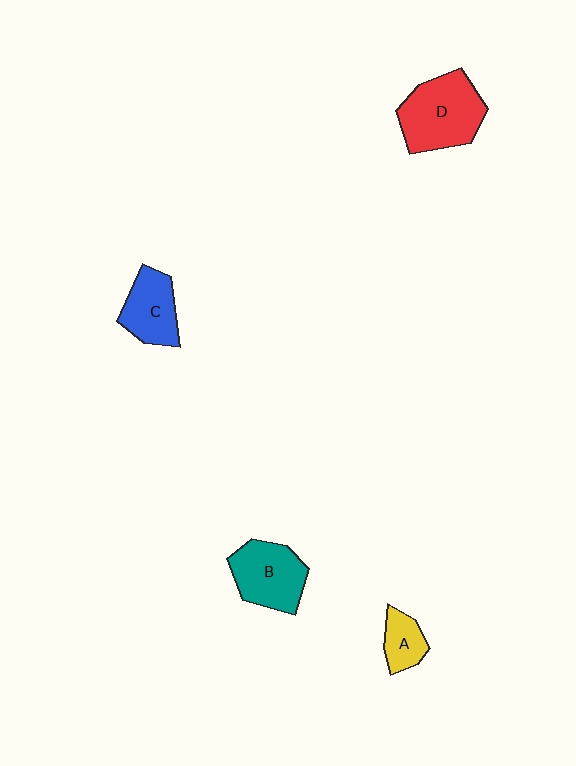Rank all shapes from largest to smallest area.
From largest to smallest: D (red), B (teal), C (blue), A (yellow).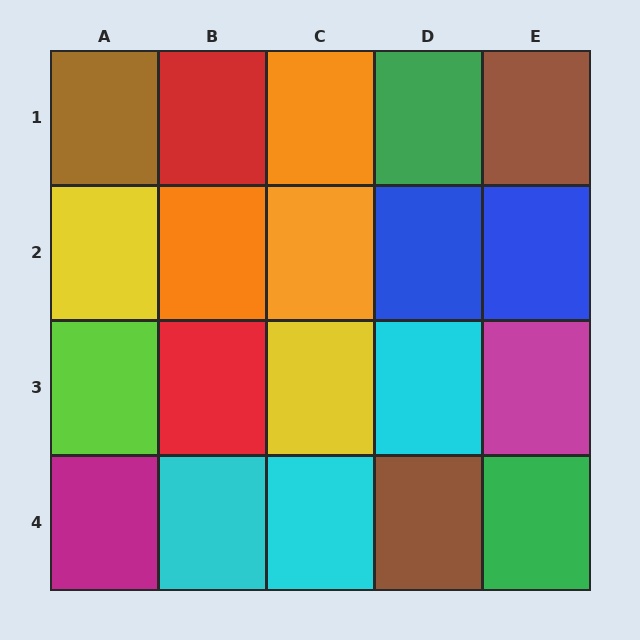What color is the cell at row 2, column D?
Blue.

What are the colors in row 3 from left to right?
Lime, red, yellow, cyan, magenta.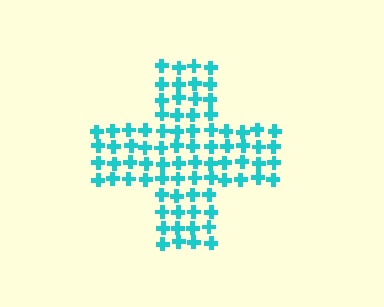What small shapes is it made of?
It is made of small crosses.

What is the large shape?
The large shape is a cross.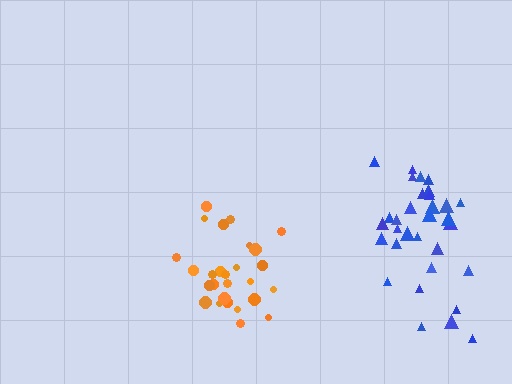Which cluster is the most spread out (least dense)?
Blue.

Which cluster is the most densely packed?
Orange.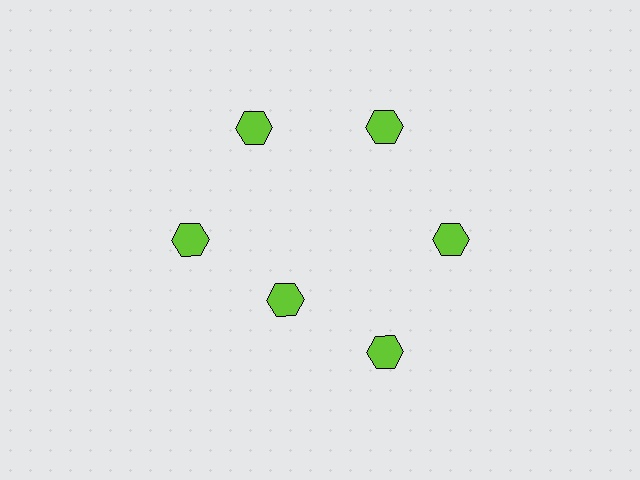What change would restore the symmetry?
The symmetry would be restored by moving it outward, back onto the ring so that all 6 hexagons sit at equal angles and equal distance from the center.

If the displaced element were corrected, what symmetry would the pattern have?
It would have 6-fold rotational symmetry — the pattern would map onto itself every 60 degrees.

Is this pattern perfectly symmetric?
No. The 6 lime hexagons are arranged in a ring, but one element near the 7 o'clock position is pulled inward toward the center, breaking the 6-fold rotational symmetry.